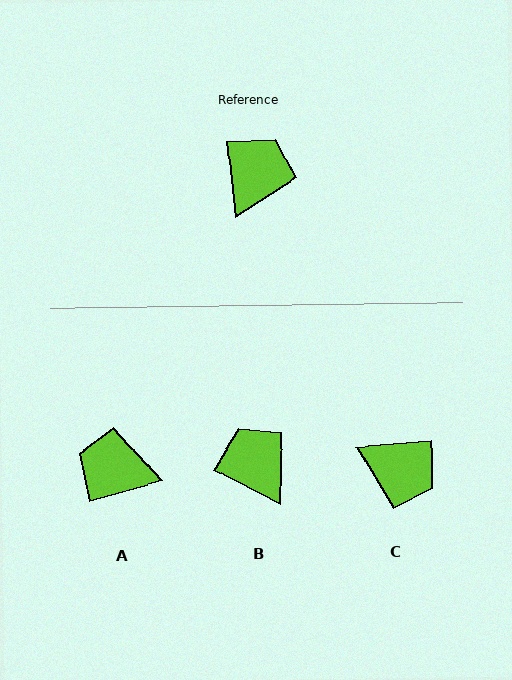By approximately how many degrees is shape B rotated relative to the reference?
Approximately 56 degrees counter-clockwise.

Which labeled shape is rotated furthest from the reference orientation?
A, about 99 degrees away.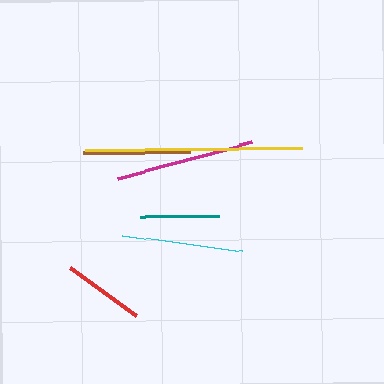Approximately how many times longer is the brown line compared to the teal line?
The brown line is approximately 1.4 times the length of the teal line.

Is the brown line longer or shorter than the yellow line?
The yellow line is longer than the brown line.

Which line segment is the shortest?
The teal line is the shortest at approximately 79 pixels.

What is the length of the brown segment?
The brown segment is approximately 107 pixels long.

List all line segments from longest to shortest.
From longest to shortest: yellow, magenta, cyan, brown, red, teal.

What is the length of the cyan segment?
The cyan segment is approximately 120 pixels long.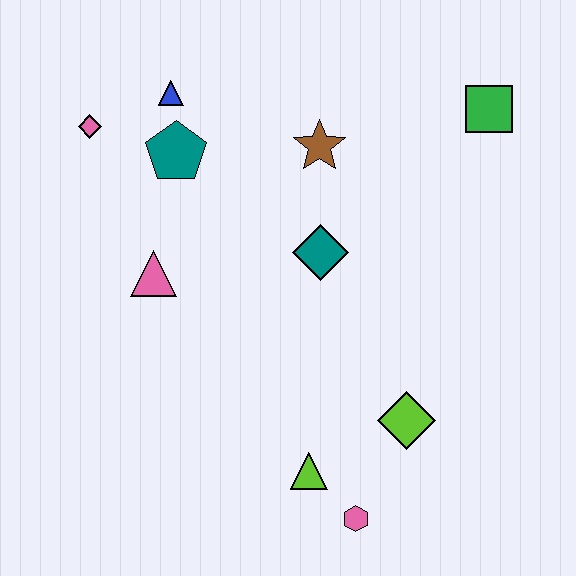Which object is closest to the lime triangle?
The pink hexagon is closest to the lime triangle.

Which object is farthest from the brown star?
The pink hexagon is farthest from the brown star.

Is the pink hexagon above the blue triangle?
No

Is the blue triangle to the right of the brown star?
No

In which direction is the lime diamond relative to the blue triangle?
The lime diamond is below the blue triangle.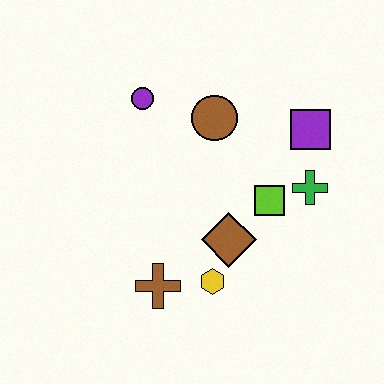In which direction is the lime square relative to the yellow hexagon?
The lime square is above the yellow hexagon.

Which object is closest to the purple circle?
The brown circle is closest to the purple circle.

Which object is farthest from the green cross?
The purple circle is farthest from the green cross.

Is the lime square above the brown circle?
No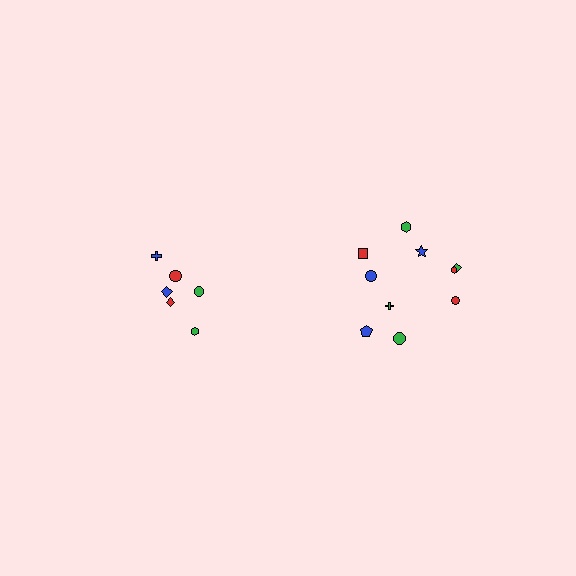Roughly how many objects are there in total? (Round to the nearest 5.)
Roughly 15 objects in total.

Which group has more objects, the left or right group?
The right group.